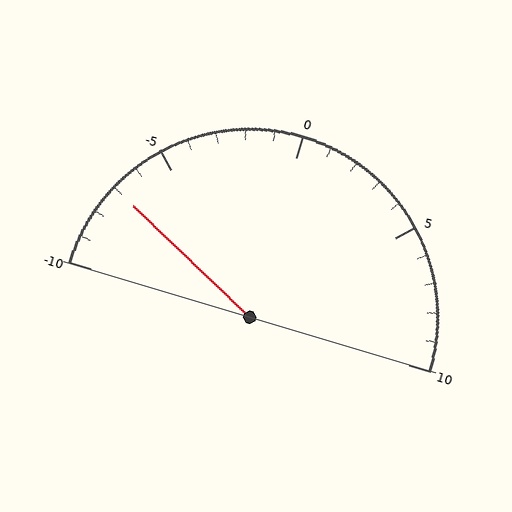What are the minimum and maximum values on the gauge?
The gauge ranges from -10 to 10.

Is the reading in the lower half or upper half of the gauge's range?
The reading is in the lower half of the range (-10 to 10).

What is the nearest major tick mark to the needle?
The nearest major tick mark is -5.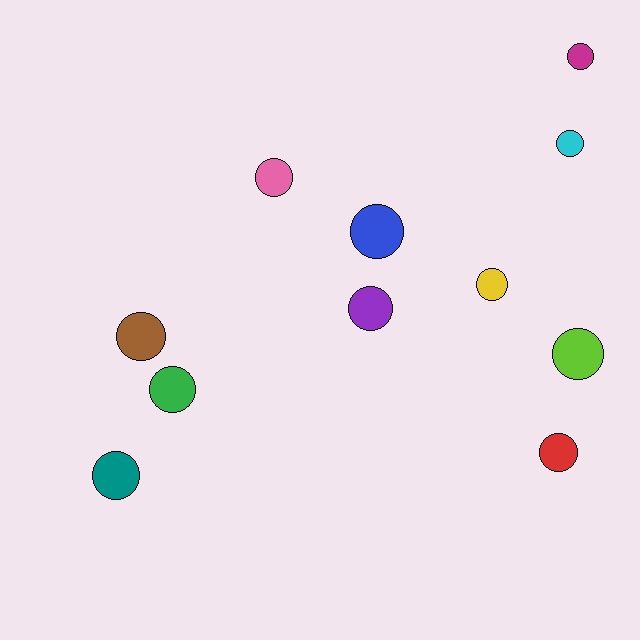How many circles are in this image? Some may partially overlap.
There are 11 circles.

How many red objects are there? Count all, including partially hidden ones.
There is 1 red object.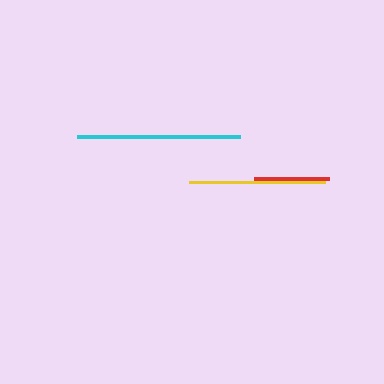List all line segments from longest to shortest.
From longest to shortest: cyan, yellow, red.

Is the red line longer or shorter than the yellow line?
The yellow line is longer than the red line.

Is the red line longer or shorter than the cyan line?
The cyan line is longer than the red line.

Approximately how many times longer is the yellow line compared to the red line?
The yellow line is approximately 1.8 times the length of the red line.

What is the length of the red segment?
The red segment is approximately 75 pixels long.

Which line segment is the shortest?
The red line is the shortest at approximately 75 pixels.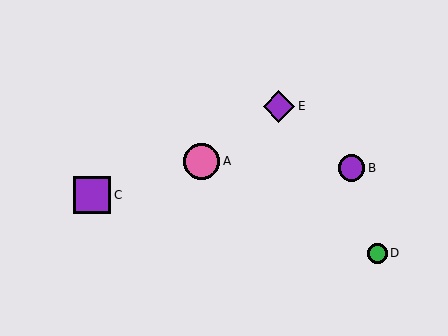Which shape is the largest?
The purple square (labeled C) is the largest.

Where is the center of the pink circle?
The center of the pink circle is at (201, 161).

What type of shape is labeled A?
Shape A is a pink circle.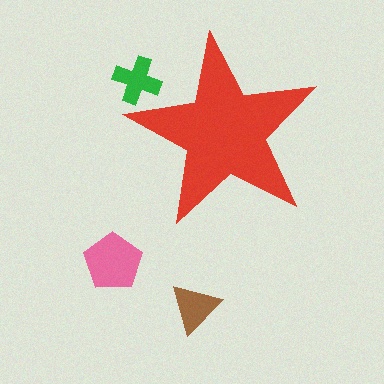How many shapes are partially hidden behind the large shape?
1 shape is partially hidden.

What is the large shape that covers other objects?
A red star.